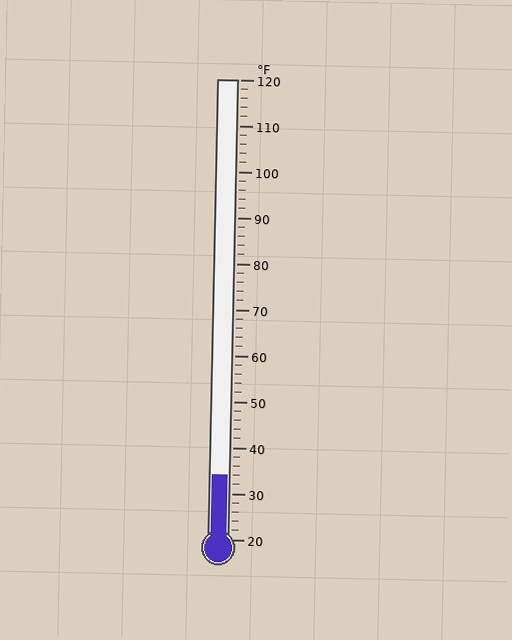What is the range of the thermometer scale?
The thermometer scale ranges from 20°F to 120°F.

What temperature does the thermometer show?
The thermometer shows approximately 34°F.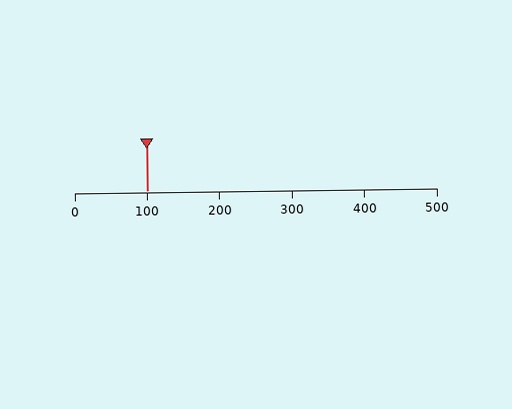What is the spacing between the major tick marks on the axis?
The major ticks are spaced 100 apart.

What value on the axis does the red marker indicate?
The marker indicates approximately 100.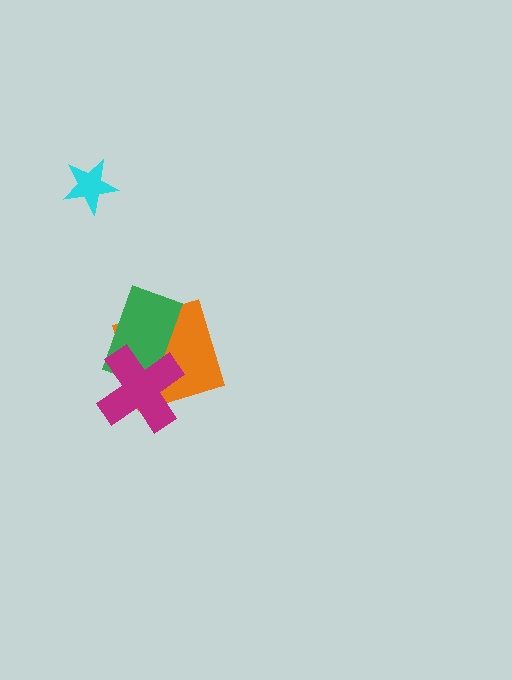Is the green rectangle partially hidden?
Yes, it is partially covered by another shape.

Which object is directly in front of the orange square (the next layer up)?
The green rectangle is directly in front of the orange square.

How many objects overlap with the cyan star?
0 objects overlap with the cyan star.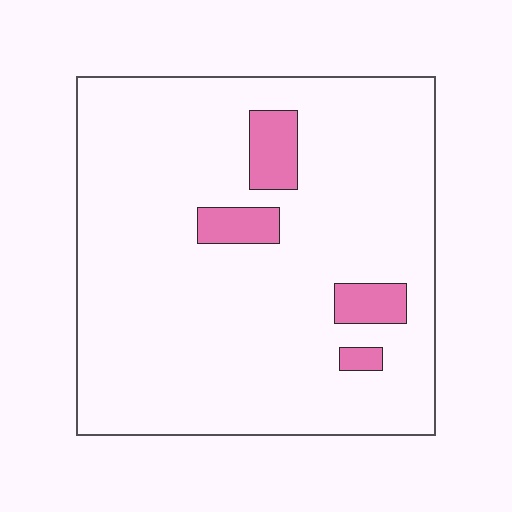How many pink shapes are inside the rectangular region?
4.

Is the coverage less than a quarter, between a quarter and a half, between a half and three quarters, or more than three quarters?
Less than a quarter.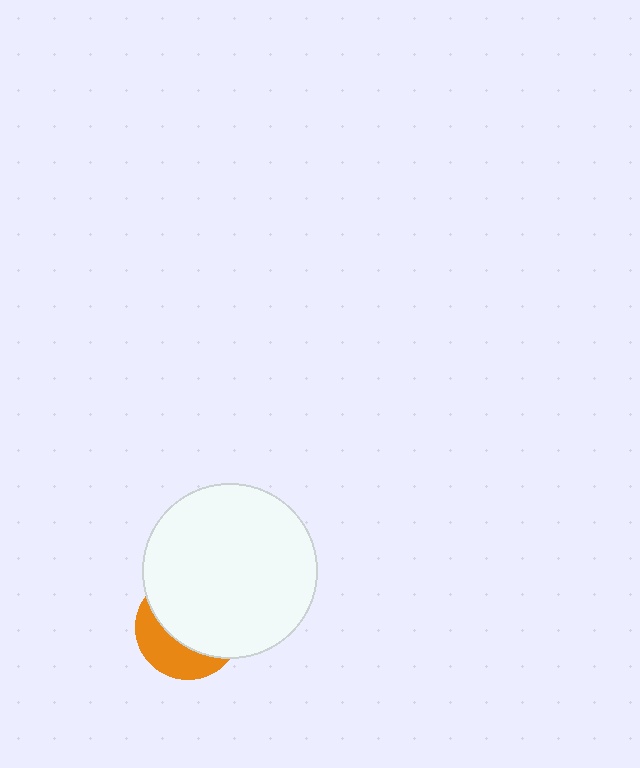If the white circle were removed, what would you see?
You would see the complete orange circle.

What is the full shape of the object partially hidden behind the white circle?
The partially hidden object is an orange circle.